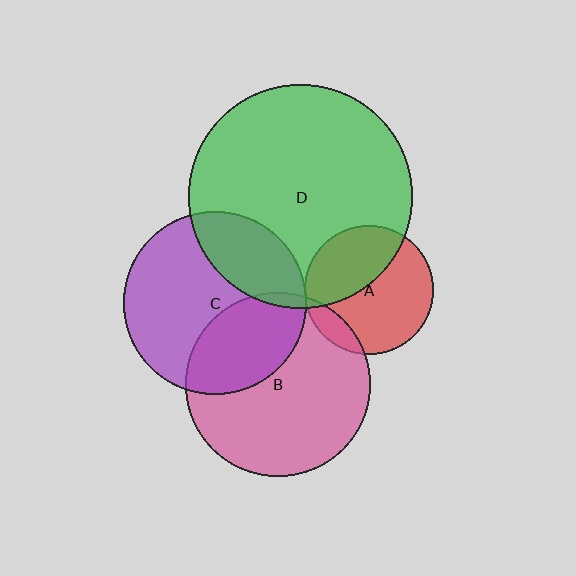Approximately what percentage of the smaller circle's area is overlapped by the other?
Approximately 5%.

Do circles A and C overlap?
Yes.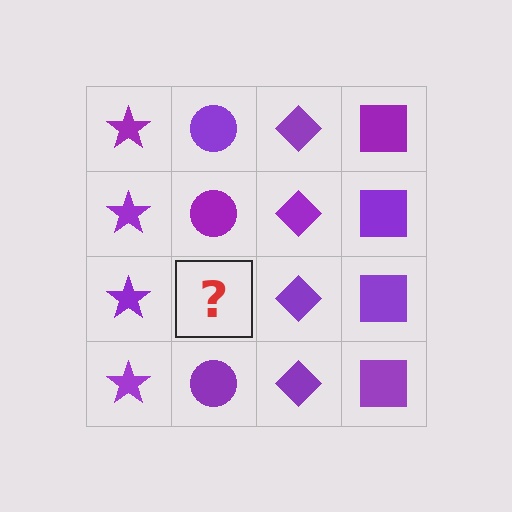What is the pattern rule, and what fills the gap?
The rule is that each column has a consistent shape. The gap should be filled with a purple circle.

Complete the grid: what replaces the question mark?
The question mark should be replaced with a purple circle.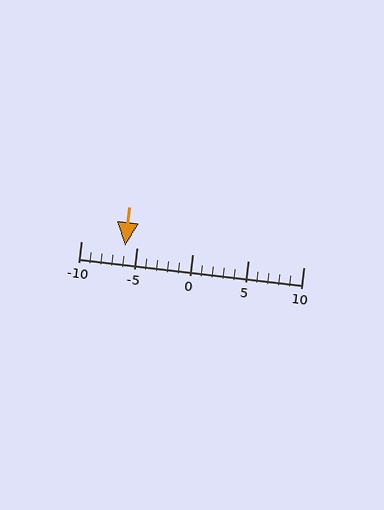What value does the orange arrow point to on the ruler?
The orange arrow points to approximately -6.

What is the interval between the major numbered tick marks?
The major tick marks are spaced 5 units apart.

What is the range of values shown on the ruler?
The ruler shows values from -10 to 10.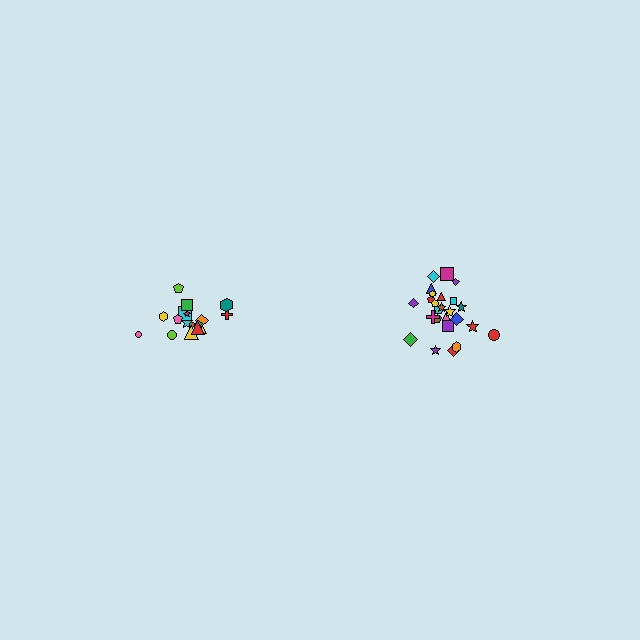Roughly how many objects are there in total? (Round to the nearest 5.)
Roughly 45 objects in total.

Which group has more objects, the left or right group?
The right group.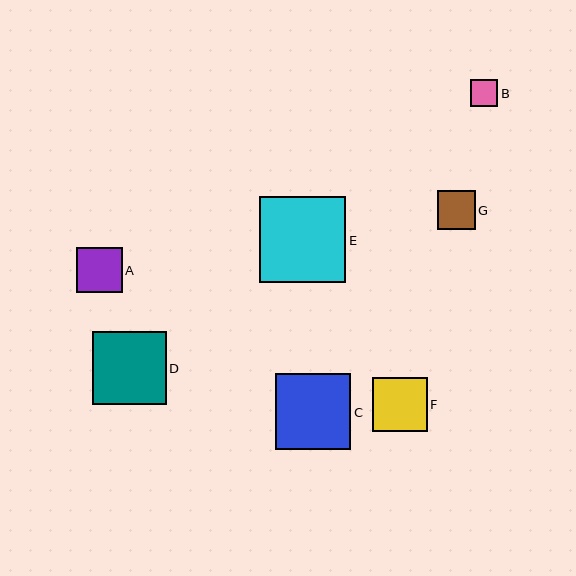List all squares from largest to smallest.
From largest to smallest: E, C, D, F, A, G, B.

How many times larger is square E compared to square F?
Square E is approximately 1.6 times the size of square F.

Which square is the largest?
Square E is the largest with a size of approximately 86 pixels.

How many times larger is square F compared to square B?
Square F is approximately 2.0 times the size of square B.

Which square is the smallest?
Square B is the smallest with a size of approximately 27 pixels.